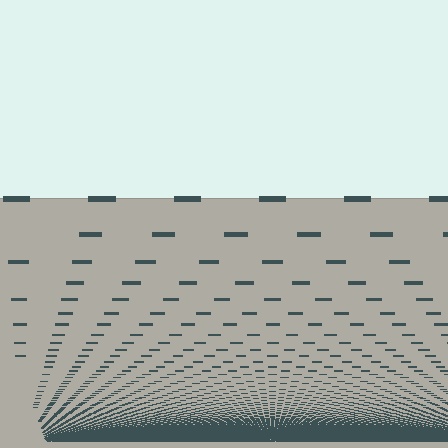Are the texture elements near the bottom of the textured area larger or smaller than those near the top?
Smaller. The gradient is inverted — elements near the bottom are smaller and denser.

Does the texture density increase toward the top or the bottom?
Density increases toward the bottom.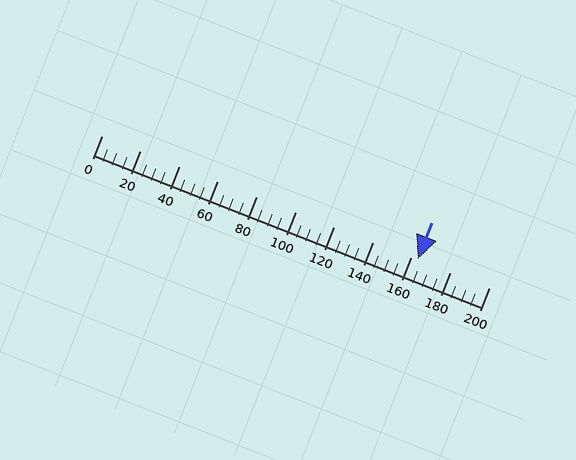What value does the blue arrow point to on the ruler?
The blue arrow points to approximately 163.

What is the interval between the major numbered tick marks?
The major tick marks are spaced 20 units apart.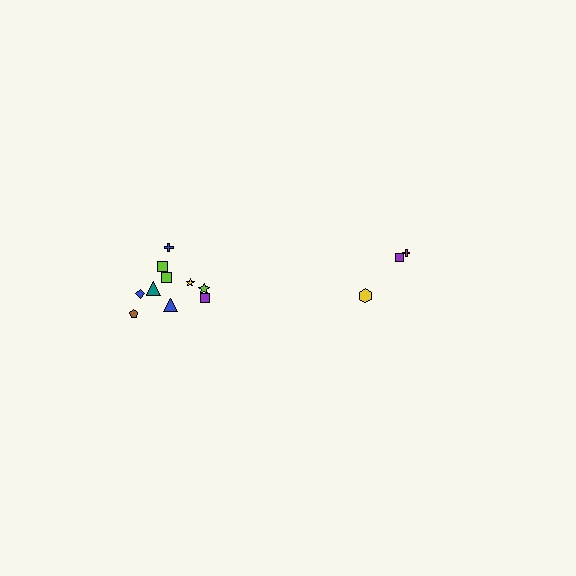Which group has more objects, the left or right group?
The left group.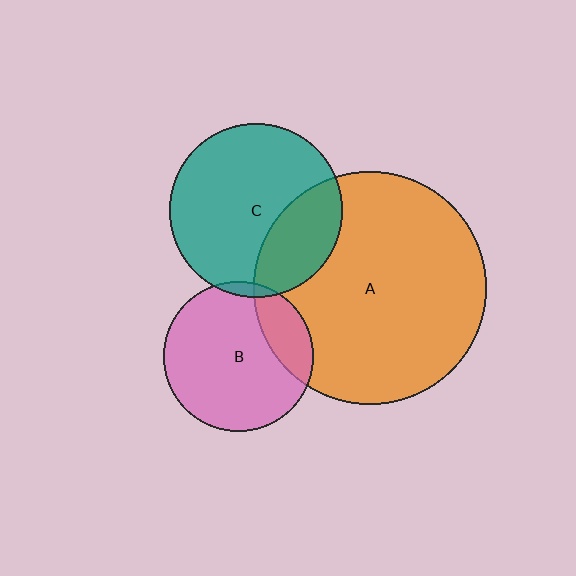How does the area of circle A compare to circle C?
Approximately 1.8 times.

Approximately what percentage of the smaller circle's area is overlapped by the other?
Approximately 30%.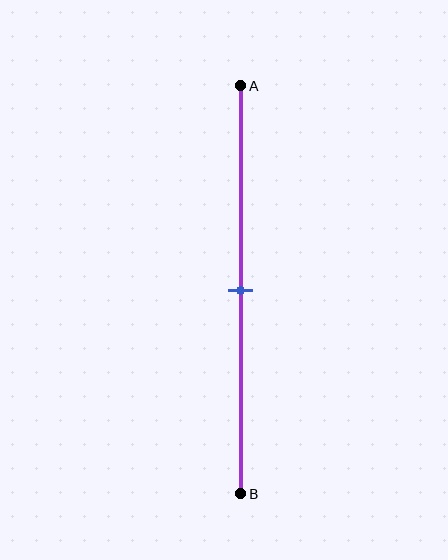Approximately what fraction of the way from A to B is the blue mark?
The blue mark is approximately 50% of the way from A to B.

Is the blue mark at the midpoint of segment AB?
Yes, the mark is approximately at the midpoint.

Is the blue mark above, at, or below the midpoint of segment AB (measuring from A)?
The blue mark is approximately at the midpoint of segment AB.